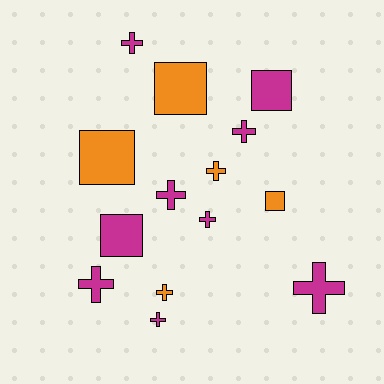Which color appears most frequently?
Magenta, with 9 objects.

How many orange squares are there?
There are 3 orange squares.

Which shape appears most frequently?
Cross, with 9 objects.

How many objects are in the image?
There are 14 objects.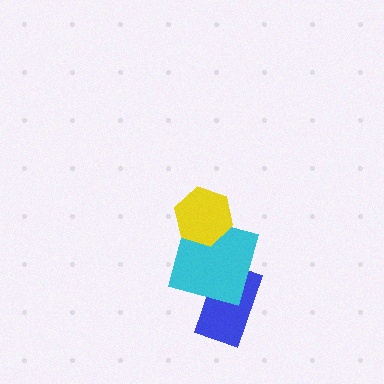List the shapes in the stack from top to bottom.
From top to bottom: the yellow hexagon, the cyan square, the blue rectangle.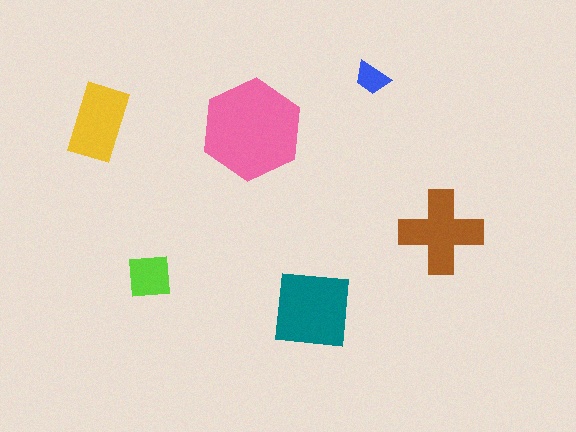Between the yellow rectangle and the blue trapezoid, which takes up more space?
The yellow rectangle.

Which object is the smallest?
The blue trapezoid.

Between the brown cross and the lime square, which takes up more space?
The brown cross.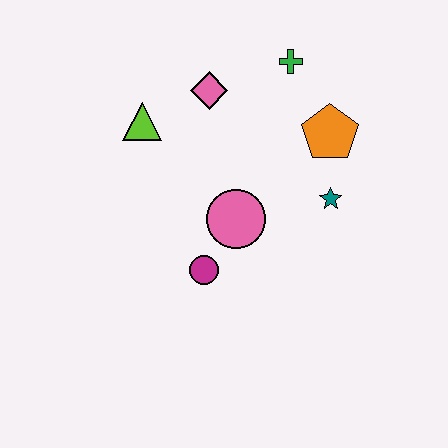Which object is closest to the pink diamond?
The lime triangle is closest to the pink diamond.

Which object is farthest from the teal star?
The lime triangle is farthest from the teal star.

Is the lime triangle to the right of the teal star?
No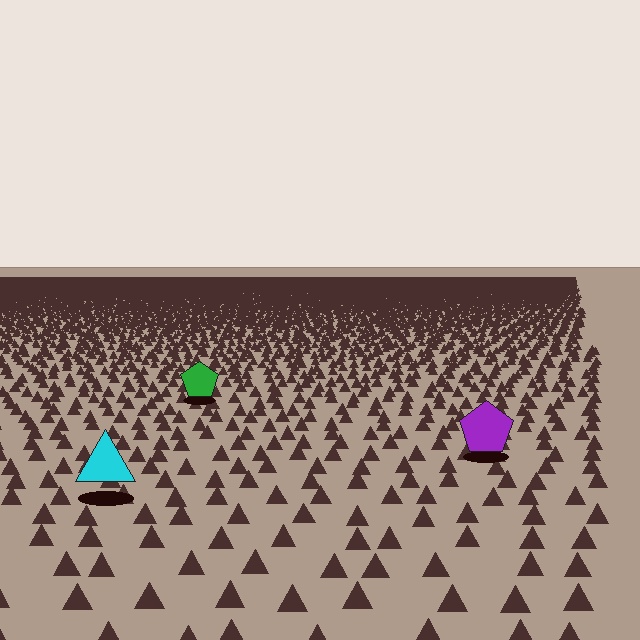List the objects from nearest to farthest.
From nearest to farthest: the cyan triangle, the purple pentagon, the green pentagon.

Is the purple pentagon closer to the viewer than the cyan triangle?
No. The cyan triangle is closer — you can tell from the texture gradient: the ground texture is coarser near it.